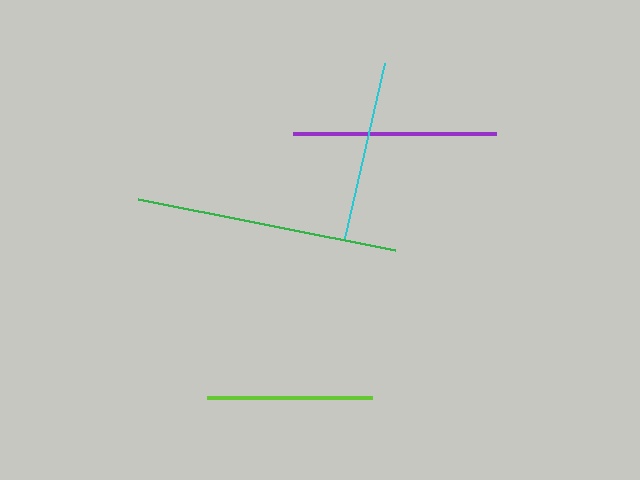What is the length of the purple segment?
The purple segment is approximately 204 pixels long.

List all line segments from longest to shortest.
From longest to shortest: green, purple, cyan, lime.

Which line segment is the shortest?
The lime line is the shortest at approximately 165 pixels.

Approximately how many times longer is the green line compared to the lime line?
The green line is approximately 1.6 times the length of the lime line.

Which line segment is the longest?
The green line is the longest at approximately 262 pixels.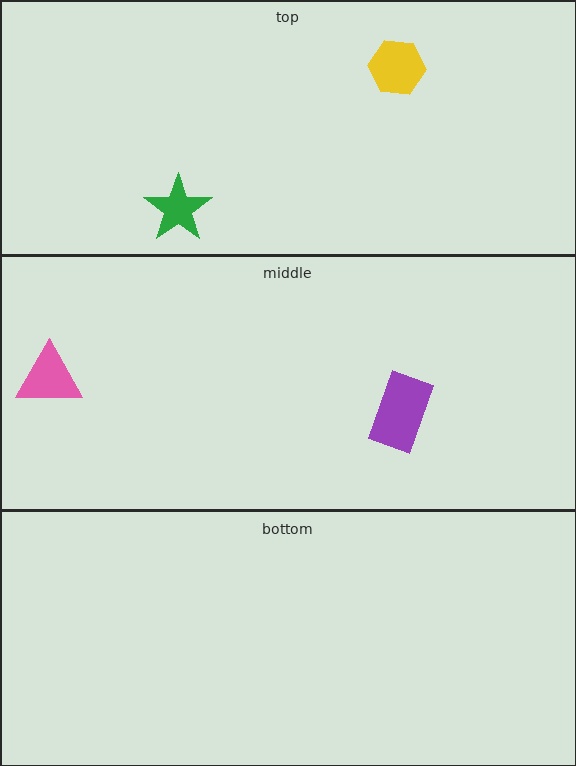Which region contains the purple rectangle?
The middle region.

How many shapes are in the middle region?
2.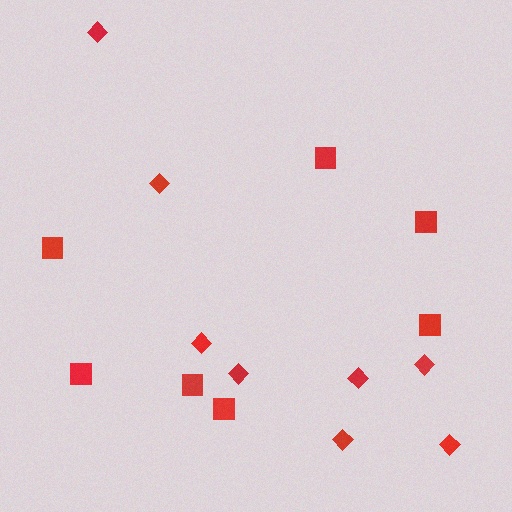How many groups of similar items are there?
There are 2 groups: one group of diamonds (8) and one group of squares (7).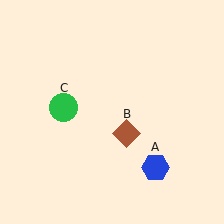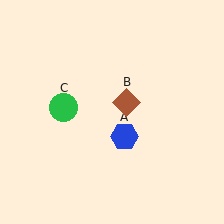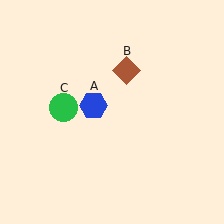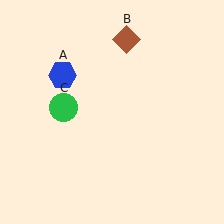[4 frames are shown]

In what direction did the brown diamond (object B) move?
The brown diamond (object B) moved up.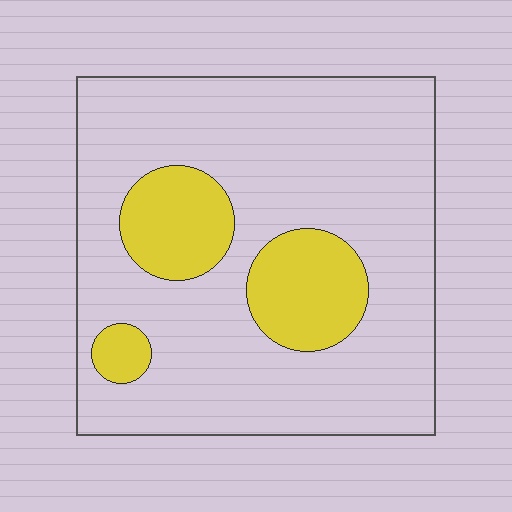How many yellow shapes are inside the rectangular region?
3.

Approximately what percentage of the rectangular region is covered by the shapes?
Approximately 20%.